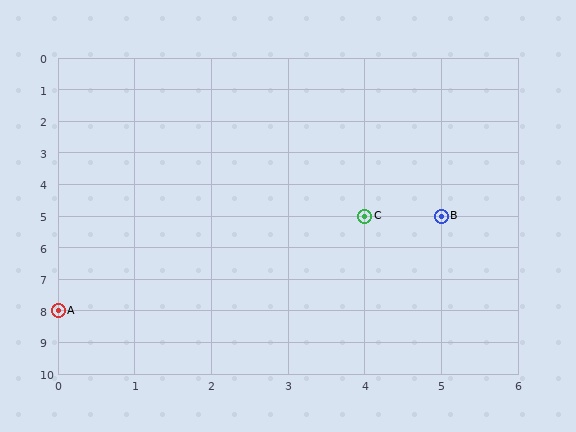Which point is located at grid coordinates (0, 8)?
Point A is at (0, 8).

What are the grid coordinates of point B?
Point B is at grid coordinates (5, 5).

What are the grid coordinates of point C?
Point C is at grid coordinates (4, 5).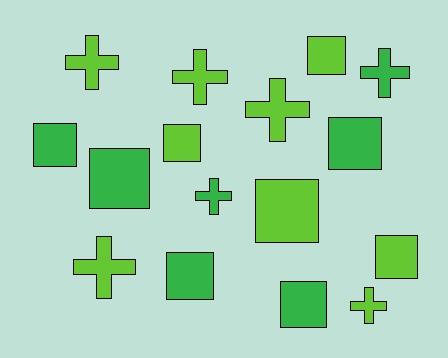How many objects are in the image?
There are 16 objects.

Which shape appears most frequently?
Square, with 9 objects.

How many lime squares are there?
There are 4 lime squares.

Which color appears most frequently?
Lime, with 9 objects.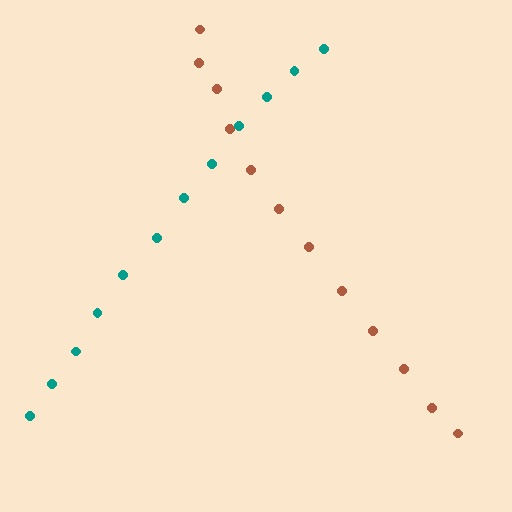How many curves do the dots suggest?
There are 2 distinct paths.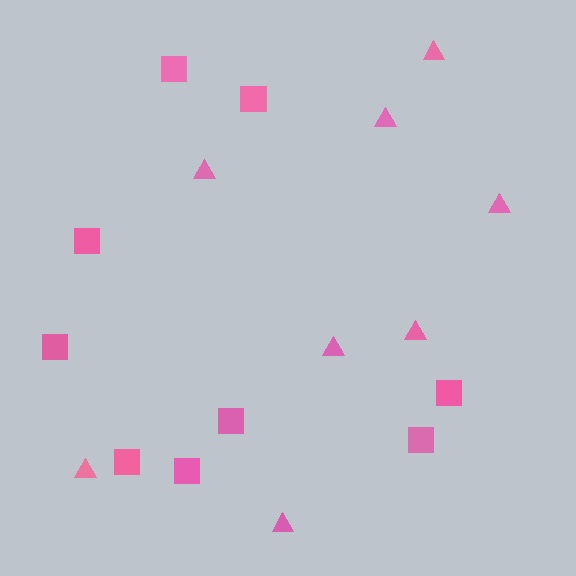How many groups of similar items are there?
There are 2 groups: one group of squares (9) and one group of triangles (8).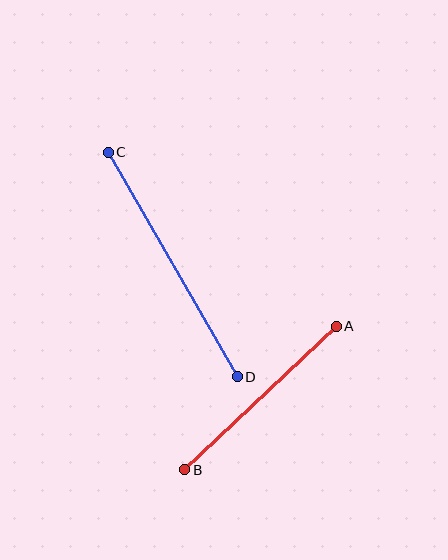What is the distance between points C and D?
The distance is approximately 259 pixels.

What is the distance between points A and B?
The distance is approximately 209 pixels.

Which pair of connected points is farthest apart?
Points C and D are farthest apart.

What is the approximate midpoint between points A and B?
The midpoint is at approximately (261, 398) pixels.